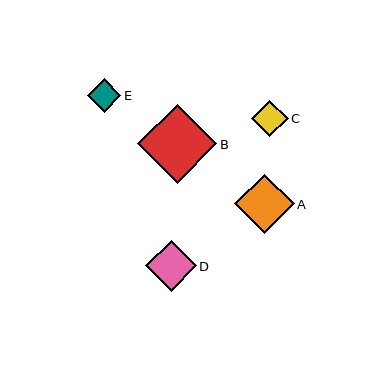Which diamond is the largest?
Diamond B is the largest with a size of approximately 80 pixels.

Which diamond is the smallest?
Diamond E is the smallest with a size of approximately 34 pixels.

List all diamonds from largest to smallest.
From largest to smallest: B, A, D, C, E.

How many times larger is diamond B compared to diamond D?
Diamond B is approximately 1.6 times the size of diamond D.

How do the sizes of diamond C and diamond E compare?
Diamond C and diamond E are approximately the same size.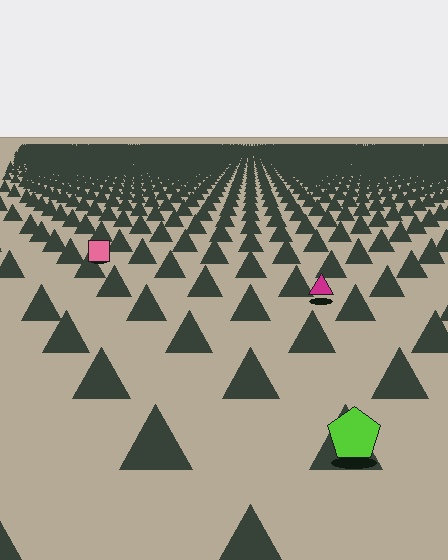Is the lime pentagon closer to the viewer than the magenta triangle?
Yes. The lime pentagon is closer — you can tell from the texture gradient: the ground texture is coarser near it.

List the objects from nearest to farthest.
From nearest to farthest: the lime pentagon, the magenta triangle, the pink square.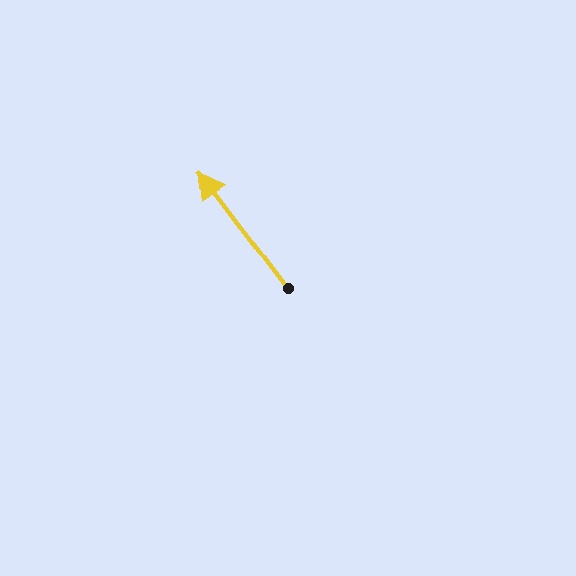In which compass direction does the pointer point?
Northwest.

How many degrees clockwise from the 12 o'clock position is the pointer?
Approximately 323 degrees.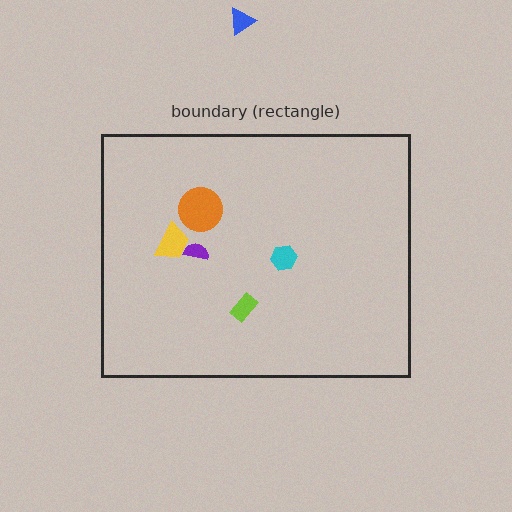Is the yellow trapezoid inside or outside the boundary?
Inside.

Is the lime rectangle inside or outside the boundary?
Inside.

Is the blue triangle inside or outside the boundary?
Outside.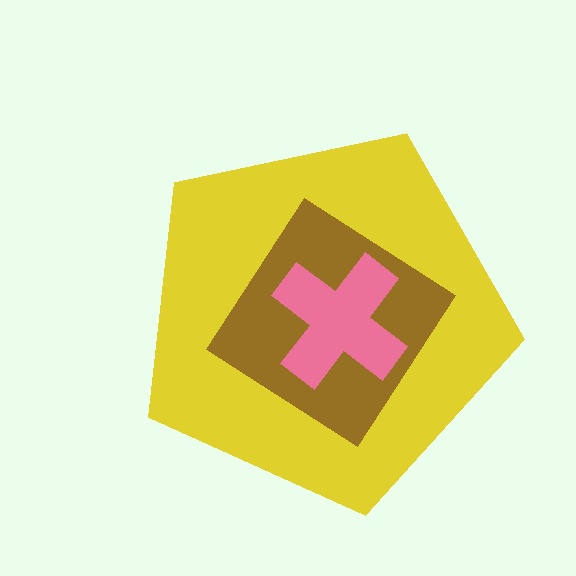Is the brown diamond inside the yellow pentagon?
Yes.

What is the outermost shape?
The yellow pentagon.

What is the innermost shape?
The pink cross.